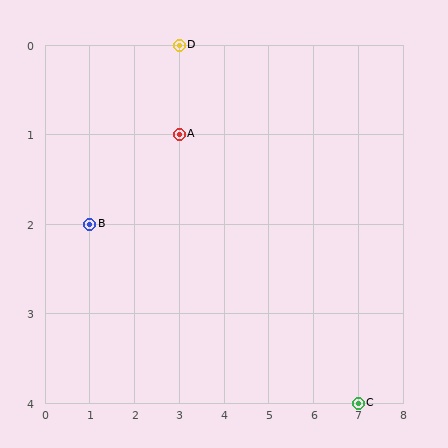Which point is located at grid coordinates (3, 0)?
Point D is at (3, 0).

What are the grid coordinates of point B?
Point B is at grid coordinates (1, 2).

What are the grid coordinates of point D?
Point D is at grid coordinates (3, 0).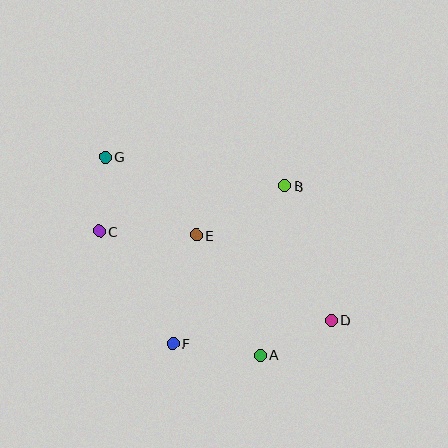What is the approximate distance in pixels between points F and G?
The distance between F and G is approximately 198 pixels.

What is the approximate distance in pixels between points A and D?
The distance between A and D is approximately 79 pixels.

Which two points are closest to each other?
Points C and G are closest to each other.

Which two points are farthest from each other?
Points D and G are farthest from each other.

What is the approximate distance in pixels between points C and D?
The distance between C and D is approximately 249 pixels.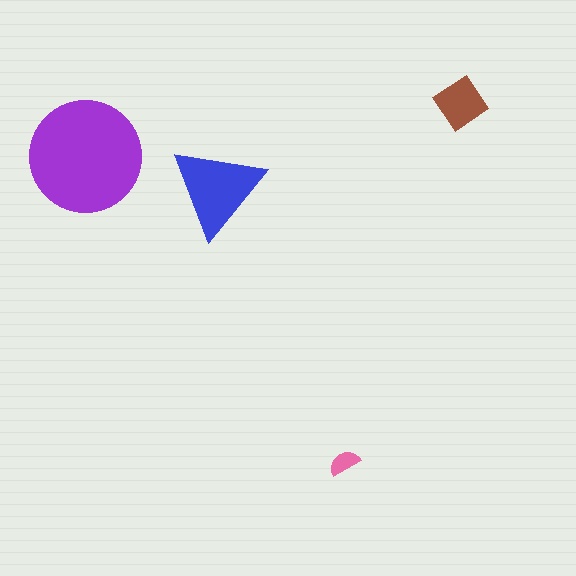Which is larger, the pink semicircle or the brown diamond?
The brown diamond.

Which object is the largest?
The purple circle.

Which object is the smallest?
The pink semicircle.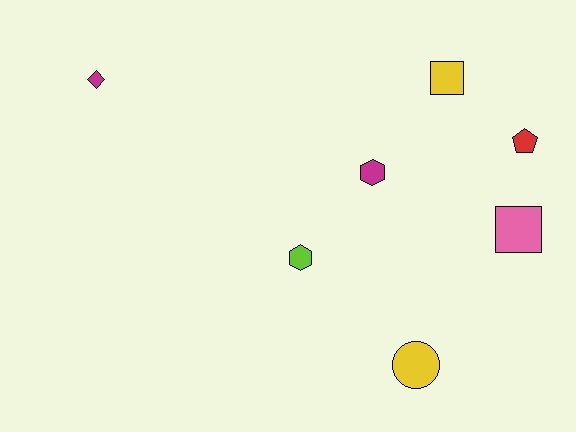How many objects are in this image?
There are 7 objects.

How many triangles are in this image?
There are no triangles.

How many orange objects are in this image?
There are no orange objects.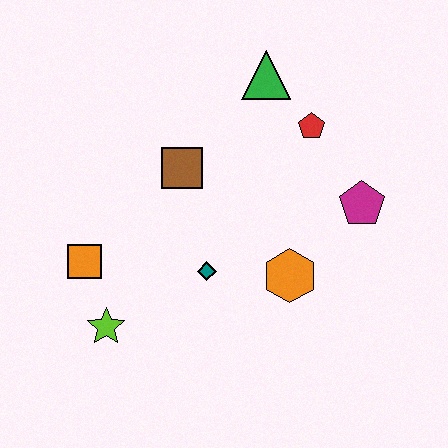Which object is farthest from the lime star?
The green triangle is farthest from the lime star.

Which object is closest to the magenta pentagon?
The red pentagon is closest to the magenta pentagon.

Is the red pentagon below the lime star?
No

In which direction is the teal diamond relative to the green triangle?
The teal diamond is below the green triangle.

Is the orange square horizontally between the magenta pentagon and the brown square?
No